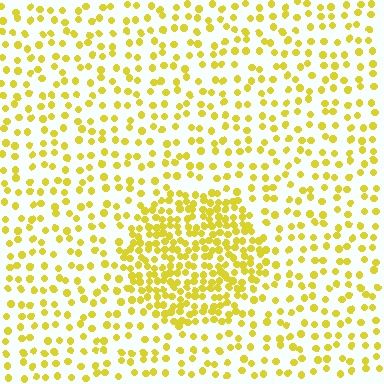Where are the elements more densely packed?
The elements are more densely packed inside the circle boundary.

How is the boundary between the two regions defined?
The boundary is defined by a change in element density (approximately 2.4x ratio). All elements are the same color, size, and shape.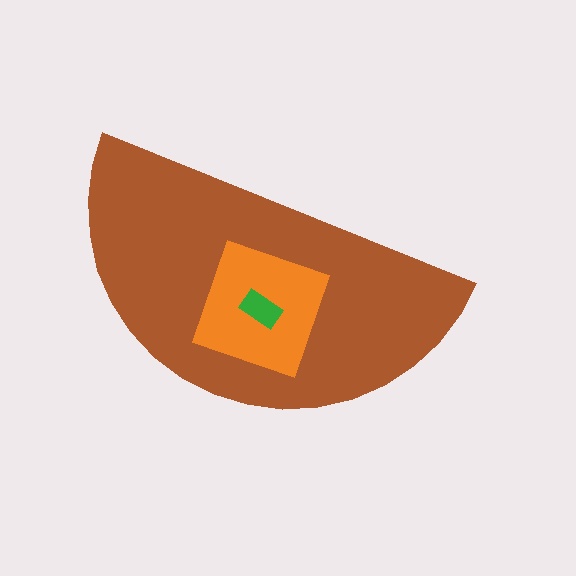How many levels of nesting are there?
3.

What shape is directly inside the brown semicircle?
The orange diamond.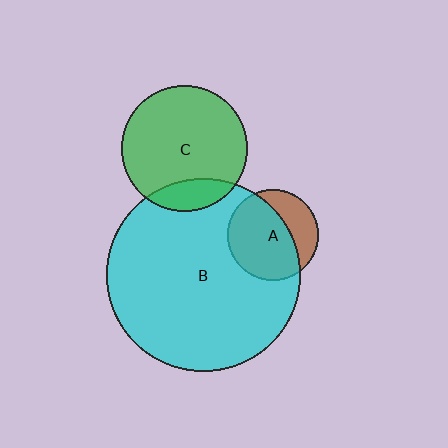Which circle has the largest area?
Circle B (cyan).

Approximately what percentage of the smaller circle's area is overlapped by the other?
Approximately 15%.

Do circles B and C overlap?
Yes.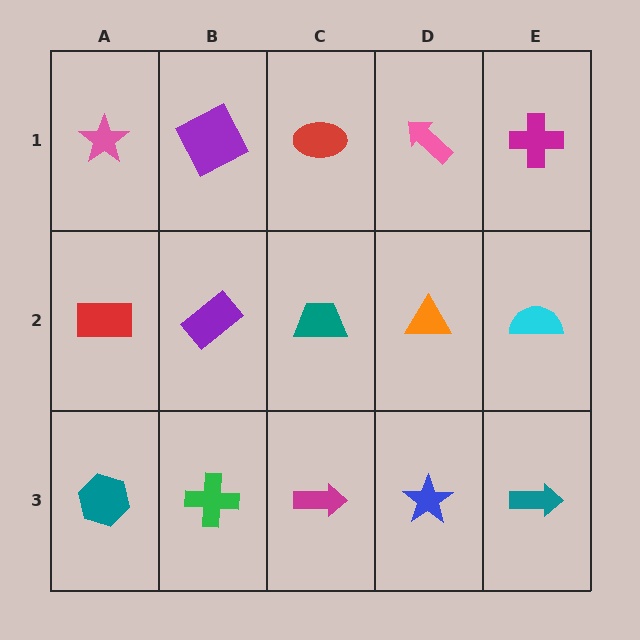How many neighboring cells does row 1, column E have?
2.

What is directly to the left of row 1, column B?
A pink star.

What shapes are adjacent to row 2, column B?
A purple square (row 1, column B), a green cross (row 3, column B), a red rectangle (row 2, column A), a teal trapezoid (row 2, column C).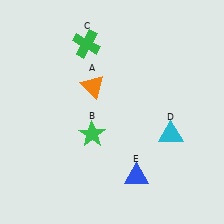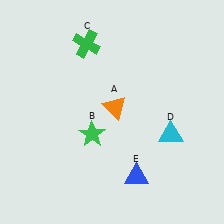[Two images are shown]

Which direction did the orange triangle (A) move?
The orange triangle (A) moved right.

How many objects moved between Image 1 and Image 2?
1 object moved between the two images.